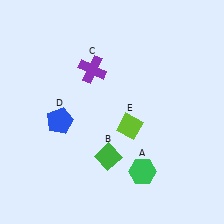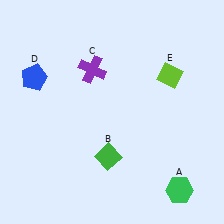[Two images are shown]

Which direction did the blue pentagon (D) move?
The blue pentagon (D) moved up.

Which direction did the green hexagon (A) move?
The green hexagon (A) moved right.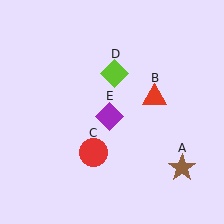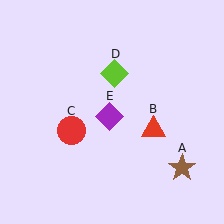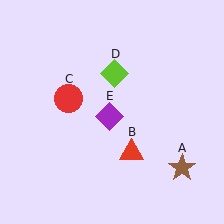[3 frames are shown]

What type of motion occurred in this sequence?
The red triangle (object B), red circle (object C) rotated clockwise around the center of the scene.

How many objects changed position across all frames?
2 objects changed position: red triangle (object B), red circle (object C).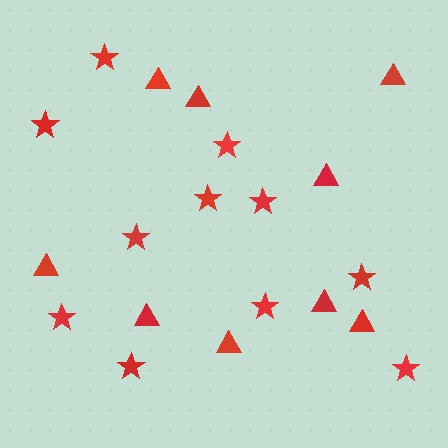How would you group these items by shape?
There are 2 groups: one group of stars (11) and one group of triangles (9).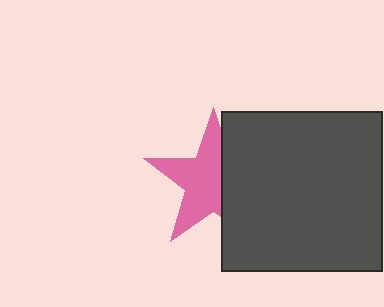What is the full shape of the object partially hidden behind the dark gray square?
The partially hidden object is a pink star.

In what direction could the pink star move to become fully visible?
The pink star could move left. That would shift it out from behind the dark gray square entirely.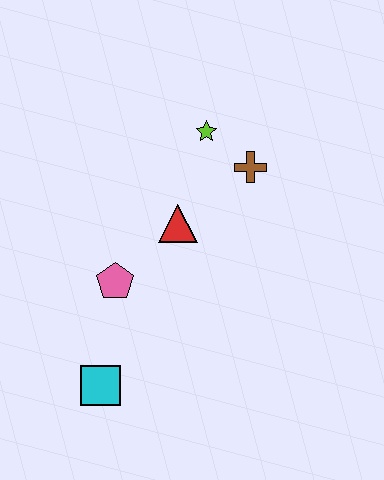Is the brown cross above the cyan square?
Yes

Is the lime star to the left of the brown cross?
Yes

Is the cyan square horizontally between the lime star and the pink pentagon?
No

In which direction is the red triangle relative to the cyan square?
The red triangle is above the cyan square.